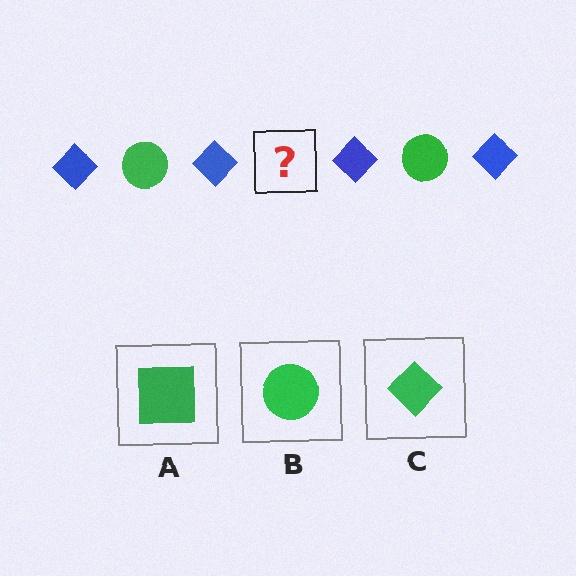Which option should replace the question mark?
Option B.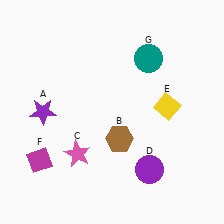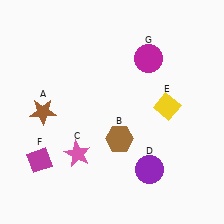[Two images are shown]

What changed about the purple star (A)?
In Image 1, A is purple. In Image 2, it changed to brown.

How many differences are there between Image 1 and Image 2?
There are 2 differences between the two images.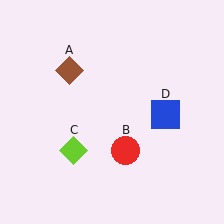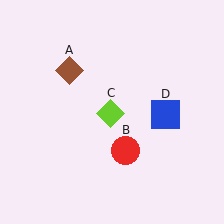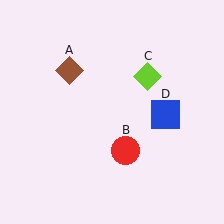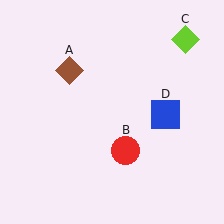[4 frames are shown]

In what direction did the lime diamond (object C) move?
The lime diamond (object C) moved up and to the right.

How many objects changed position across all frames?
1 object changed position: lime diamond (object C).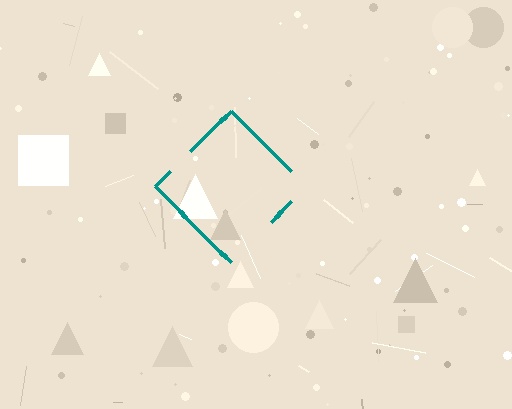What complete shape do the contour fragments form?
The contour fragments form a diamond.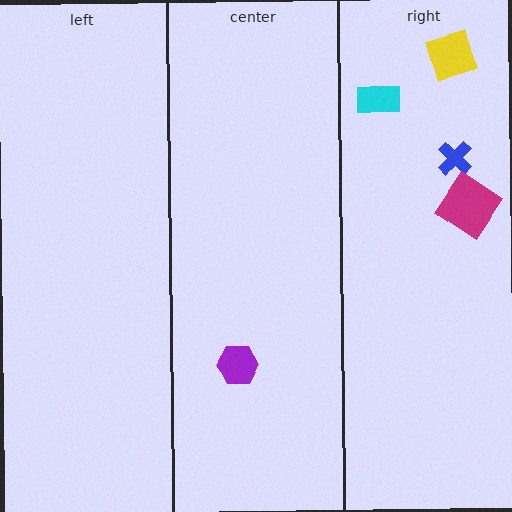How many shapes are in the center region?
1.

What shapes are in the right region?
The blue cross, the cyan rectangle, the yellow diamond, the magenta diamond.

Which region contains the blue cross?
The right region.